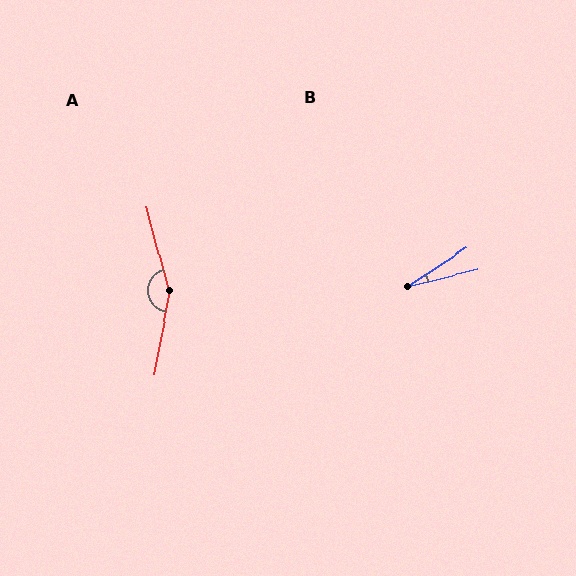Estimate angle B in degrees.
Approximately 19 degrees.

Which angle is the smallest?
B, at approximately 19 degrees.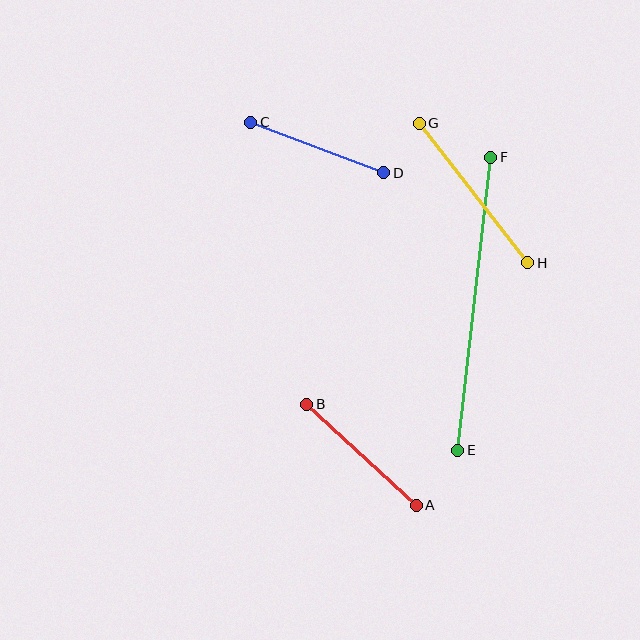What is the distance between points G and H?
The distance is approximately 177 pixels.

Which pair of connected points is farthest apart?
Points E and F are farthest apart.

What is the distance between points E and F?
The distance is approximately 295 pixels.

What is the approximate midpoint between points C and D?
The midpoint is at approximately (317, 148) pixels.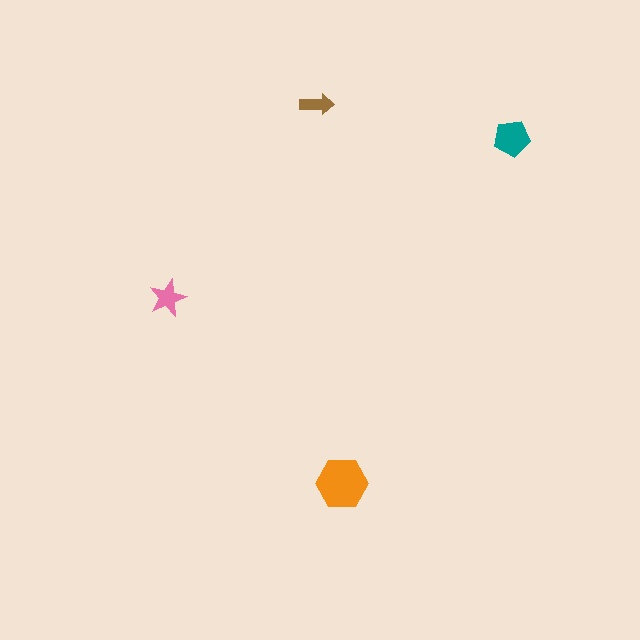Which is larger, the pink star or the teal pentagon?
The teal pentagon.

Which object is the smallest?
The brown arrow.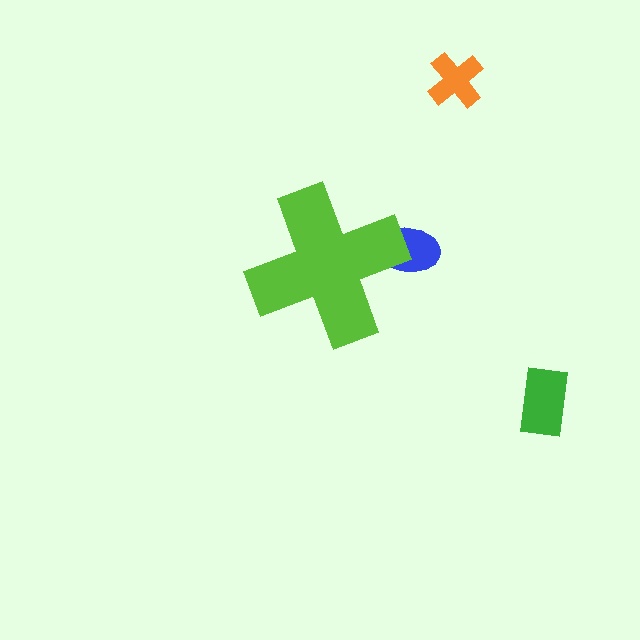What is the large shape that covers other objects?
A lime cross.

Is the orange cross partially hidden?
No, the orange cross is fully visible.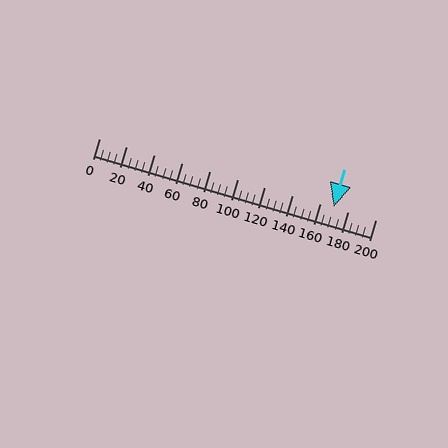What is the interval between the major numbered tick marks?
The major tick marks are spaced 20 units apart.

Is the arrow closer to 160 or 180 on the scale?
The arrow is closer to 160.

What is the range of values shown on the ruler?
The ruler shows values from 0 to 200.